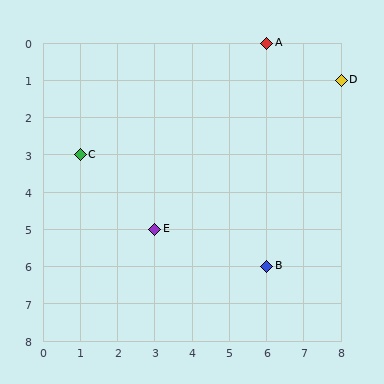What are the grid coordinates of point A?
Point A is at grid coordinates (6, 0).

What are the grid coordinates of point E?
Point E is at grid coordinates (3, 5).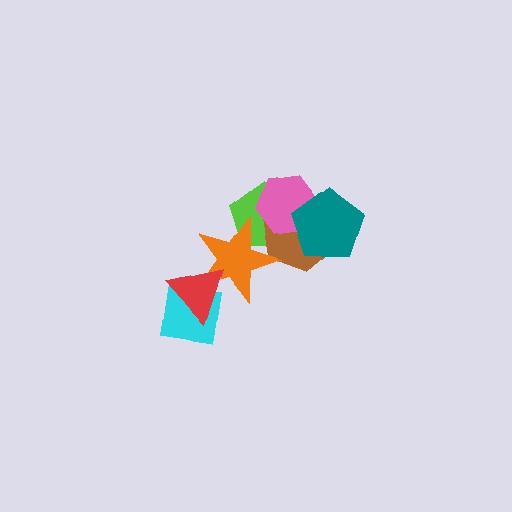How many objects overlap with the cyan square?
2 objects overlap with the cyan square.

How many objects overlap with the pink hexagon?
3 objects overlap with the pink hexagon.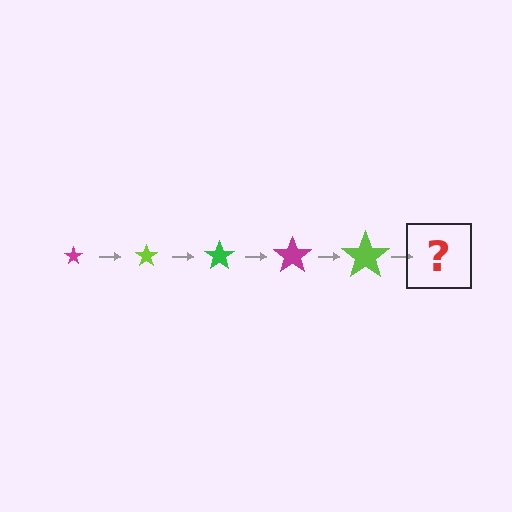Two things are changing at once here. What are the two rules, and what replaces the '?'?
The two rules are that the star grows larger each step and the color cycles through magenta, lime, and green. The '?' should be a green star, larger than the previous one.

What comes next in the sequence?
The next element should be a green star, larger than the previous one.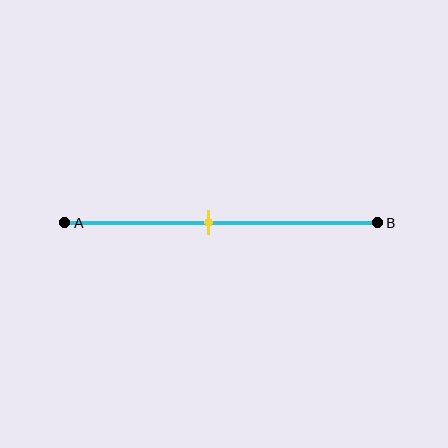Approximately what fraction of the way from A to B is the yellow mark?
The yellow mark is approximately 45% of the way from A to B.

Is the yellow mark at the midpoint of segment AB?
No, the mark is at about 45% from A, not at the 50% midpoint.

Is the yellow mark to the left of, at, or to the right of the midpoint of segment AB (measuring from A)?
The yellow mark is to the left of the midpoint of segment AB.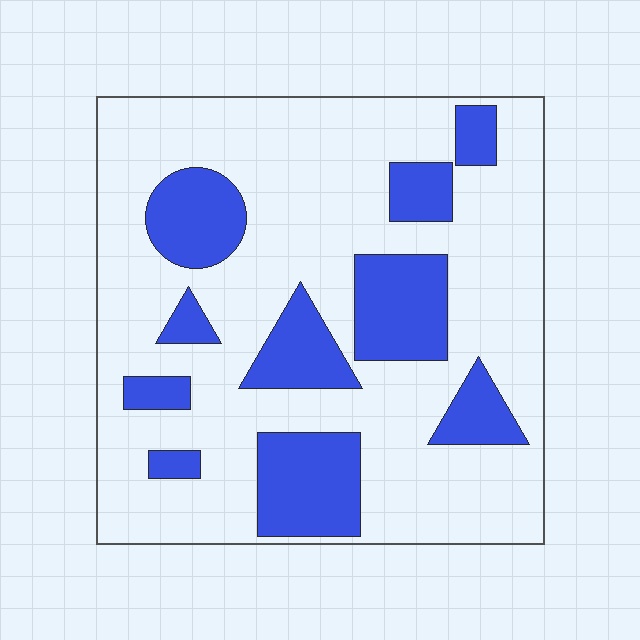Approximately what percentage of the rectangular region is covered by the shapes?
Approximately 25%.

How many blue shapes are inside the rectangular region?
10.